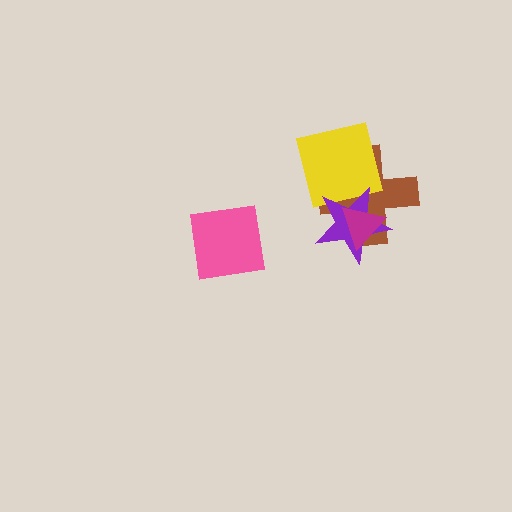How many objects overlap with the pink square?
0 objects overlap with the pink square.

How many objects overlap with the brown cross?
3 objects overlap with the brown cross.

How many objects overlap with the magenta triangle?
2 objects overlap with the magenta triangle.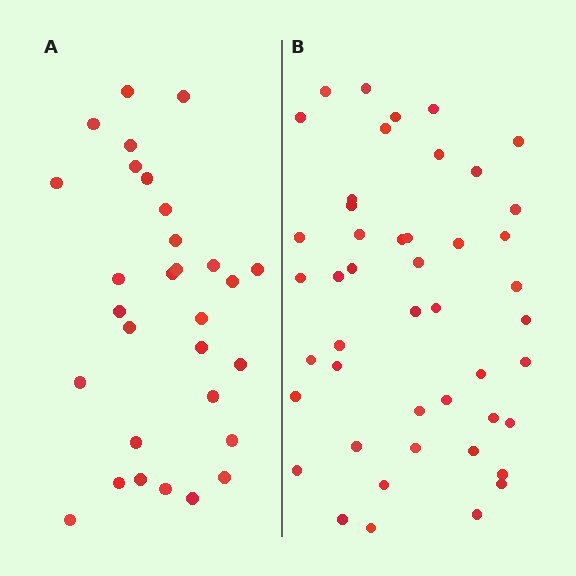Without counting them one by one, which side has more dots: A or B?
Region B (the right region) has more dots.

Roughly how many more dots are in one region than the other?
Region B has approximately 15 more dots than region A.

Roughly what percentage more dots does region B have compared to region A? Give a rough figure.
About 55% more.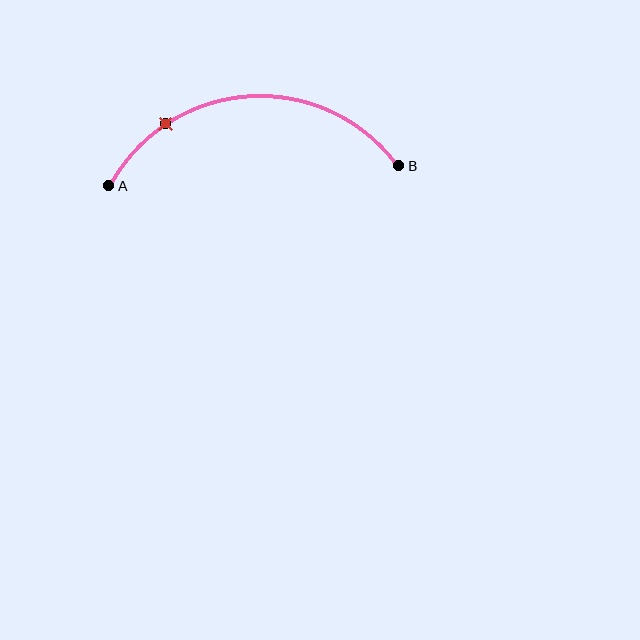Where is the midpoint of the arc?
The arc midpoint is the point on the curve farthest from the straight line joining A and B. It sits above that line.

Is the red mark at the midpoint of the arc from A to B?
No. The red mark lies on the arc but is closer to endpoint A. The arc midpoint would be at the point on the curve equidistant along the arc from both A and B.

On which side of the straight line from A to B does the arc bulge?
The arc bulges above the straight line connecting A and B.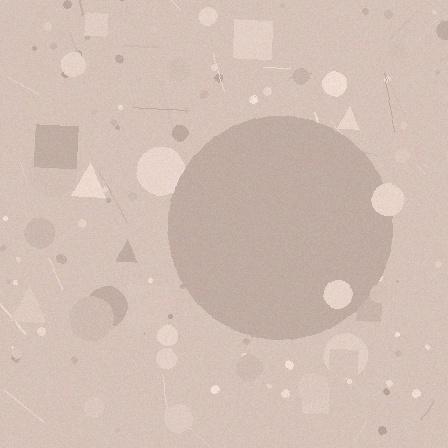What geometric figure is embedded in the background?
A circle is embedded in the background.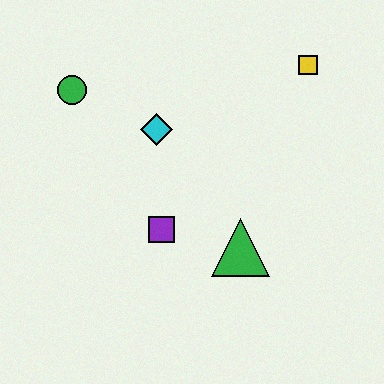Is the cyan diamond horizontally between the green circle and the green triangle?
Yes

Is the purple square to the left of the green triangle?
Yes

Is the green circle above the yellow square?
No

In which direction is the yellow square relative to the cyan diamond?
The yellow square is to the right of the cyan diamond.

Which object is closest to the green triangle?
The purple square is closest to the green triangle.